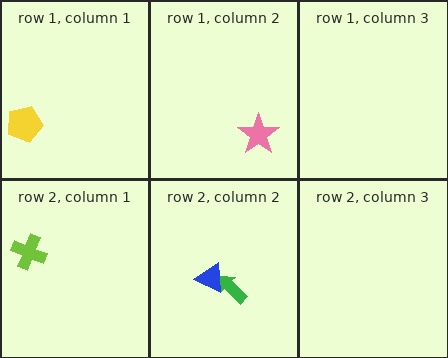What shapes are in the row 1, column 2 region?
The pink star.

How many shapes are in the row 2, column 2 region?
2.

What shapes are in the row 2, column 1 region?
The lime cross.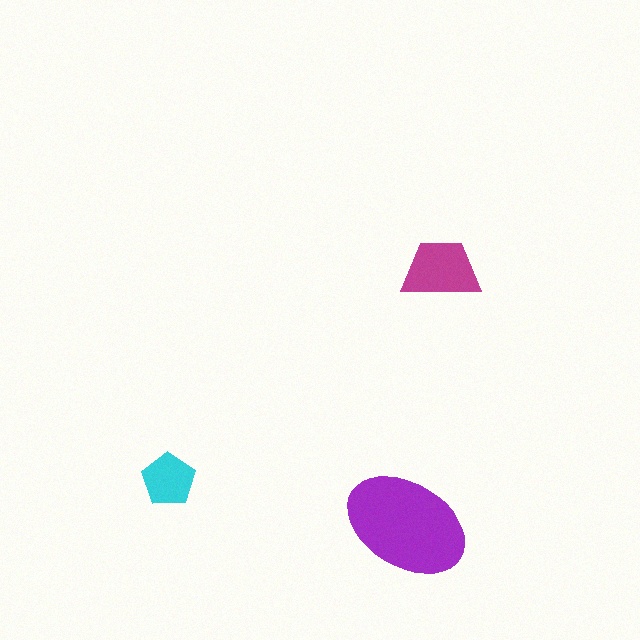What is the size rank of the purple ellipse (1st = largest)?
1st.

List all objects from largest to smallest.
The purple ellipse, the magenta trapezoid, the cyan pentagon.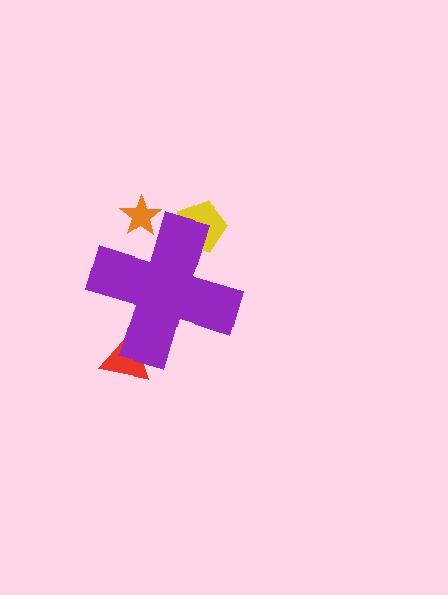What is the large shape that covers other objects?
A purple cross.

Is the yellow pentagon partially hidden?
Yes, the yellow pentagon is partially hidden behind the purple cross.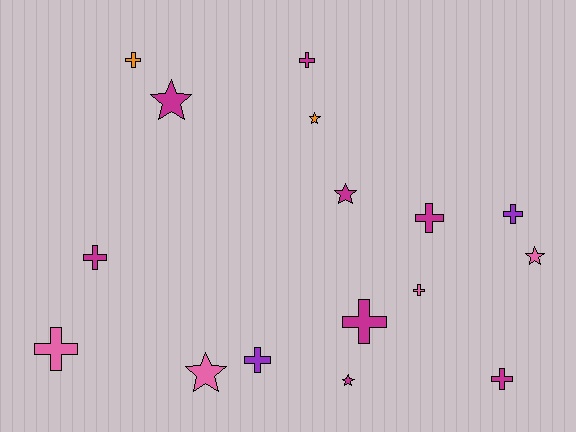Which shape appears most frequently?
Cross, with 10 objects.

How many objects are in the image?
There are 16 objects.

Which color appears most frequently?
Magenta, with 8 objects.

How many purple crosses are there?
There are 2 purple crosses.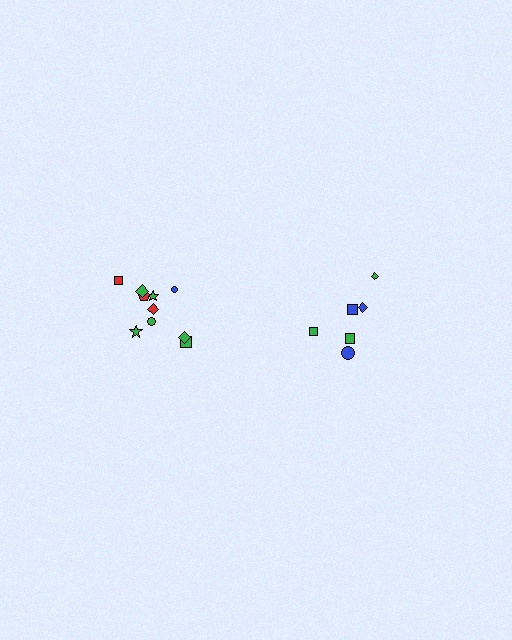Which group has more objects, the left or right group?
The left group.